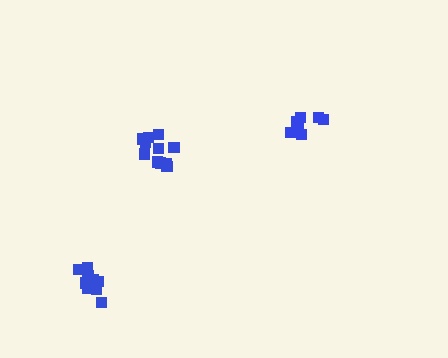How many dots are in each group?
Group 1: 7 dots, Group 2: 11 dots, Group 3: 10 dots (28 total).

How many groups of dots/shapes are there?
There are 3 groups.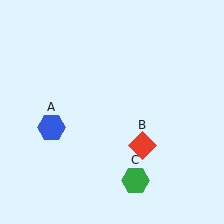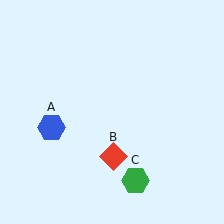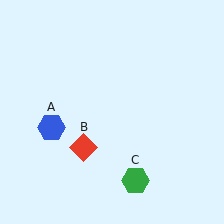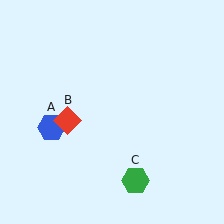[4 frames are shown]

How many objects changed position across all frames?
1 object changed position: red diamond (object B).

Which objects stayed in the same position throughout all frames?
Blue hexagon (object A) and green hexagon (object C) remained stationary.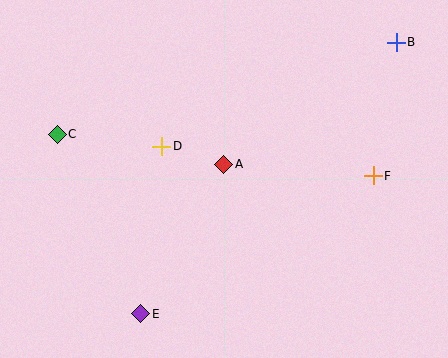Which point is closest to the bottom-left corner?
Point E is closest to the bottom-left corner.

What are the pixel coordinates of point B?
Point B is at (396, 42).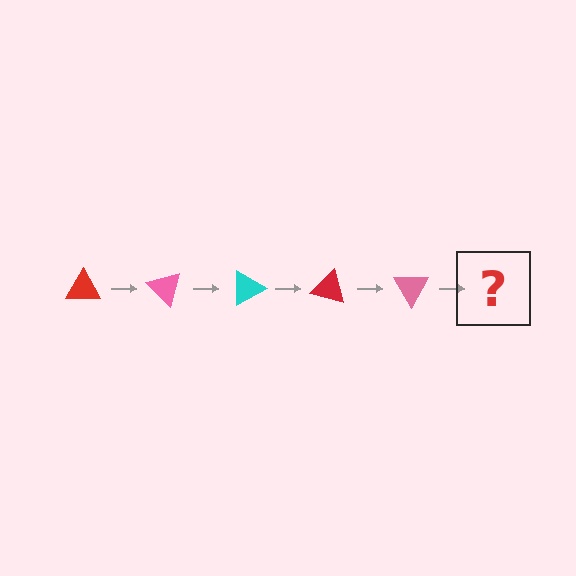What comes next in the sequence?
The next element should be a cyan triangle, rotated 225 degrees from the start.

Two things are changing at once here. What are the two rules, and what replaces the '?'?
The two rules are that it rotates 45 degrees each step and the color cycles through red, pink, and cyan. The '?' should be a cyan triangle, rotated 225 degrees from the start.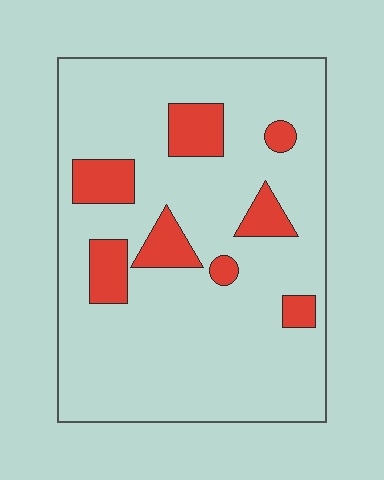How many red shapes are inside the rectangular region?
8.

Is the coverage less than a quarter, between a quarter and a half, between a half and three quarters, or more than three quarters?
Less than a quarter.